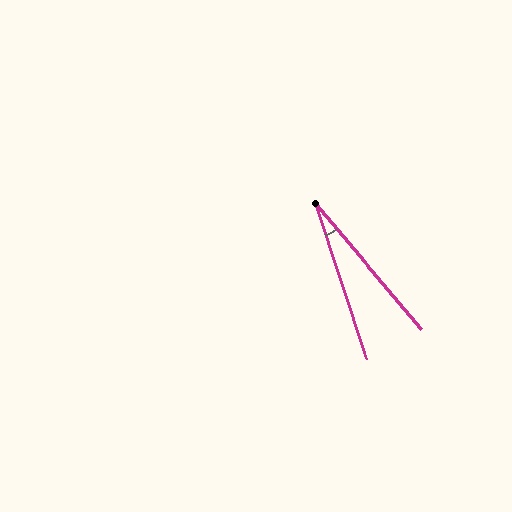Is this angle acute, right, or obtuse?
It is acute.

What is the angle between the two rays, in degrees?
Approximately 22 degrees.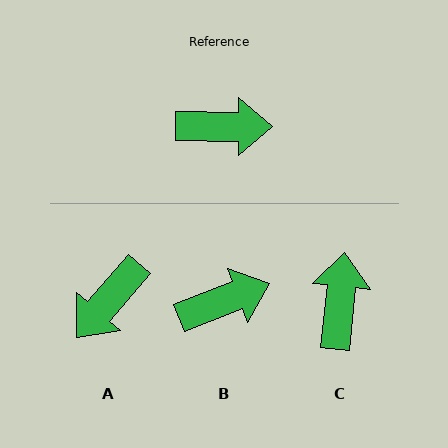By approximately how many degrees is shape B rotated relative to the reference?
Approximately 21 degrees counter-clockwise.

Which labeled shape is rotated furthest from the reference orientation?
A, about 130 degrees away.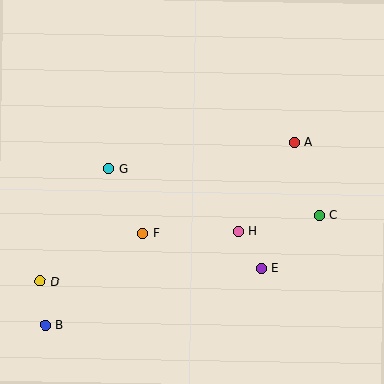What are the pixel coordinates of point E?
Point E is at (261, 268).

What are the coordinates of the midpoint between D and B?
The midpoint between D and B is at (43, 303).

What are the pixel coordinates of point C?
Point C is at (319, 215).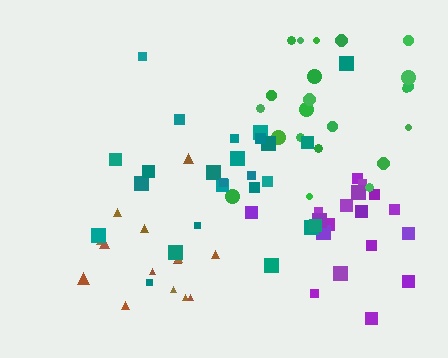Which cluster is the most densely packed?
Brown.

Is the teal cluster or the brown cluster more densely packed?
Brown.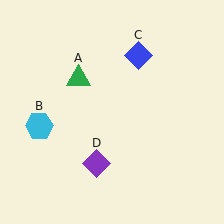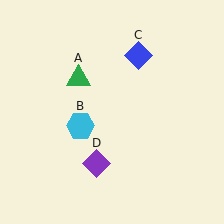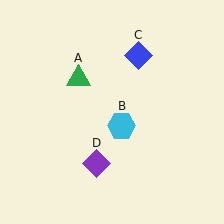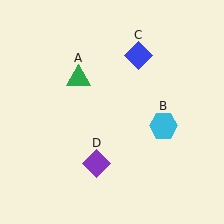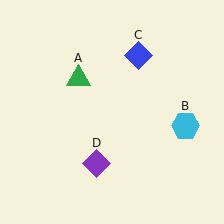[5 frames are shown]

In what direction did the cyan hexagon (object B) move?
The cyan hexagon (object B) moved right.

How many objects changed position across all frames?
1 object changed position: cyan hexagon (object B).